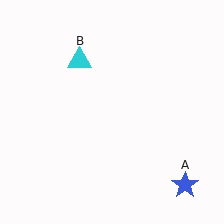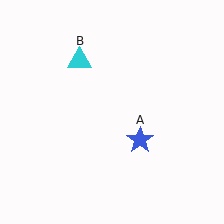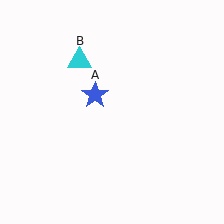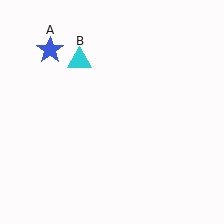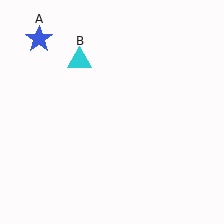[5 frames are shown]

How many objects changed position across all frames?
1 object changed position: blue star (object A).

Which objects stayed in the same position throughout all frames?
Cyan triangle (object B) remained stationary.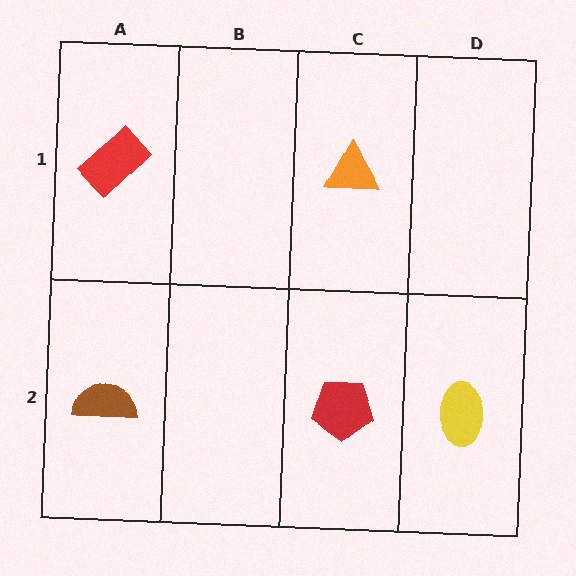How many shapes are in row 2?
3 shapes.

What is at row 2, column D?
A yellow ellipse.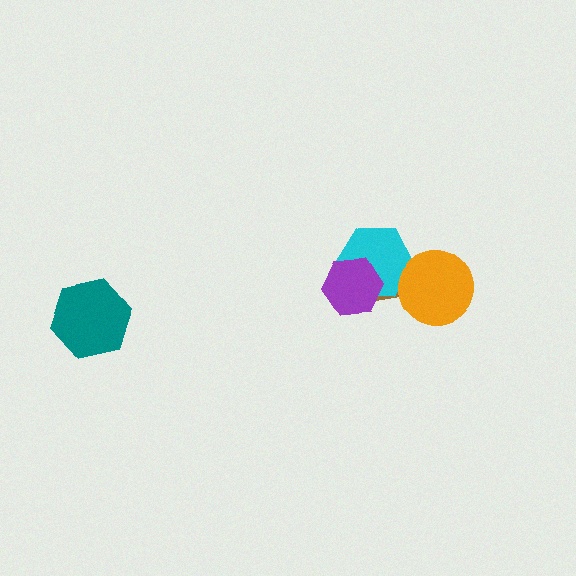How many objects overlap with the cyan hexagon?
3 objects overlap with the cyan hexagon.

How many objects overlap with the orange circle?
2 objects overlap with the orange circle.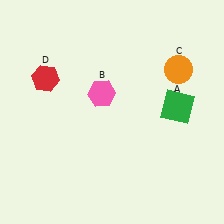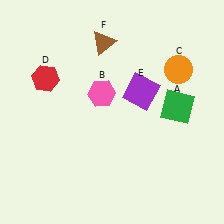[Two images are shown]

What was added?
A purple square (E), a brown triangle (F) were added in Image 2.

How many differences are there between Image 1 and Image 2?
There are 2 differences between the two images.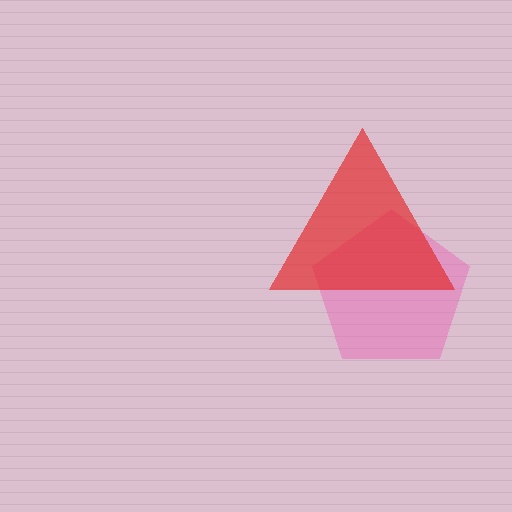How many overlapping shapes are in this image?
There are 2 overlapping shapes in the image.